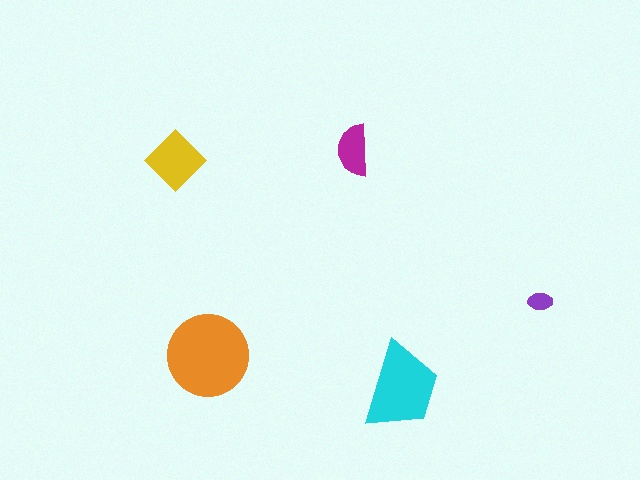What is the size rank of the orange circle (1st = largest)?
1st.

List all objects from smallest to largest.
The purple ellipse, the magenta semicircle, the yellow diamond, the cyan trapezoid, the orange circle.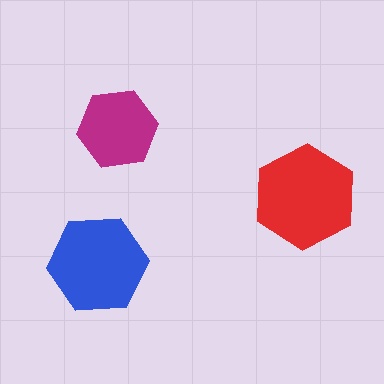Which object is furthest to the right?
The red hexagon is rightmost.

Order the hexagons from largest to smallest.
the red one, the blue one, the magenta one.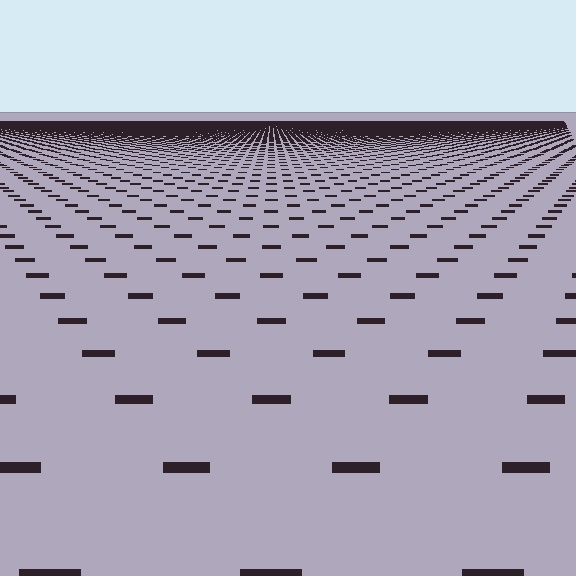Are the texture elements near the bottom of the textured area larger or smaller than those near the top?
Larger. Near the bottom, elements are closer to the viewer and appear at a bigger on-screen size.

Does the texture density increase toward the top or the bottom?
Density increases toward the top.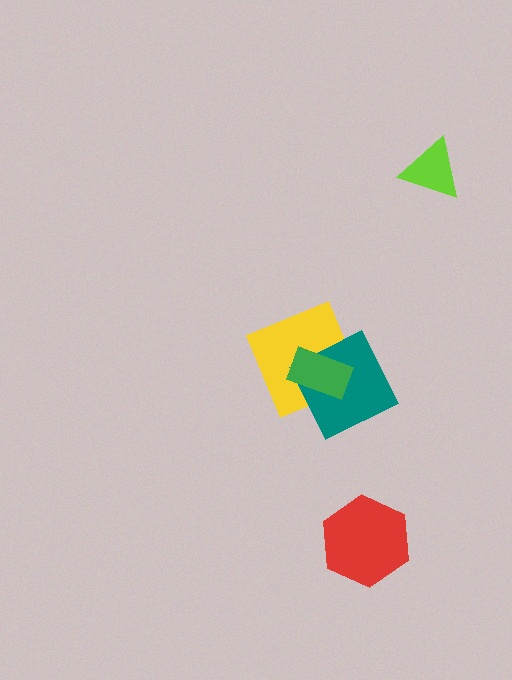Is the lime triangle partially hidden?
No, no other shape covers it.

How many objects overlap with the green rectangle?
2 objects overlap with the green rectangle.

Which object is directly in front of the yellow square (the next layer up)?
The teal square is directly in front of the yellow square.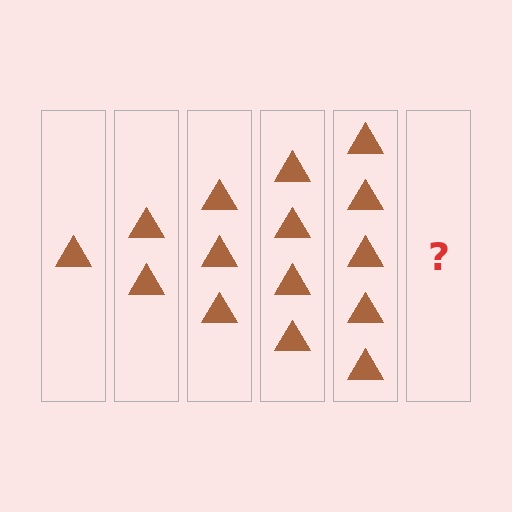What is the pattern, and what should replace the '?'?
The pattern is that each step adds one more triangle. The '?' should be 6 triangles.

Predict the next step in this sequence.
The next step is 6 triangles.